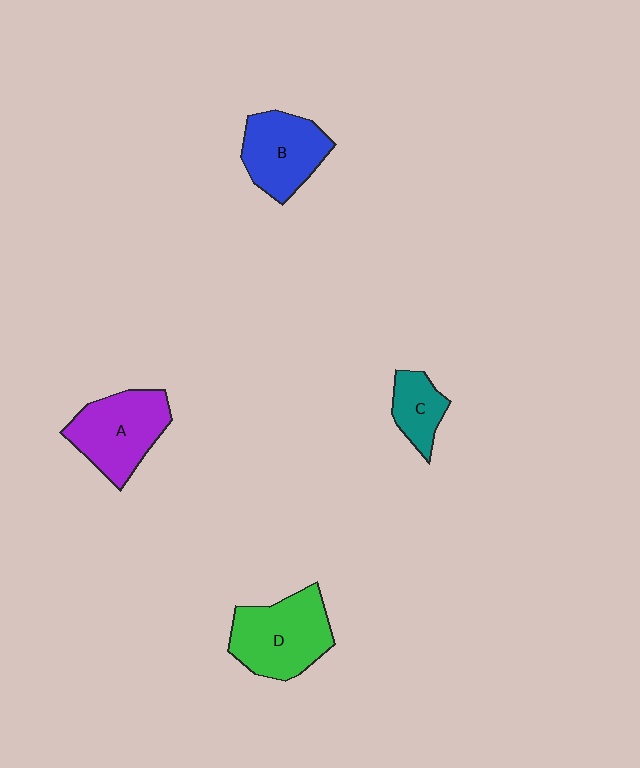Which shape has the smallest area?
Shape C (teal).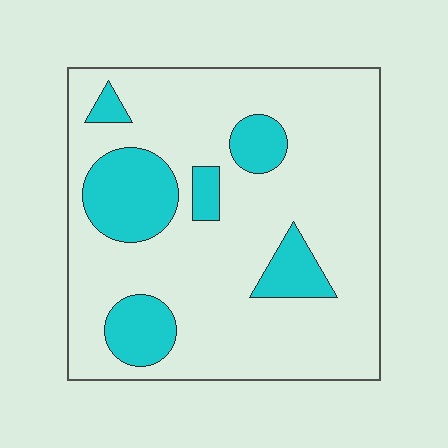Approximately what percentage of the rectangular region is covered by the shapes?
Approximately 20%.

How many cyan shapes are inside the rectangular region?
6.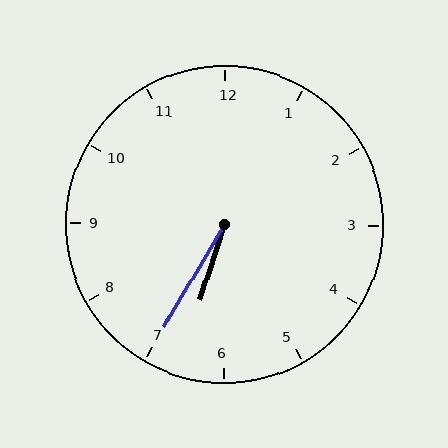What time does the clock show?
6:35.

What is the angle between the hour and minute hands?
Approximately 12 degrees.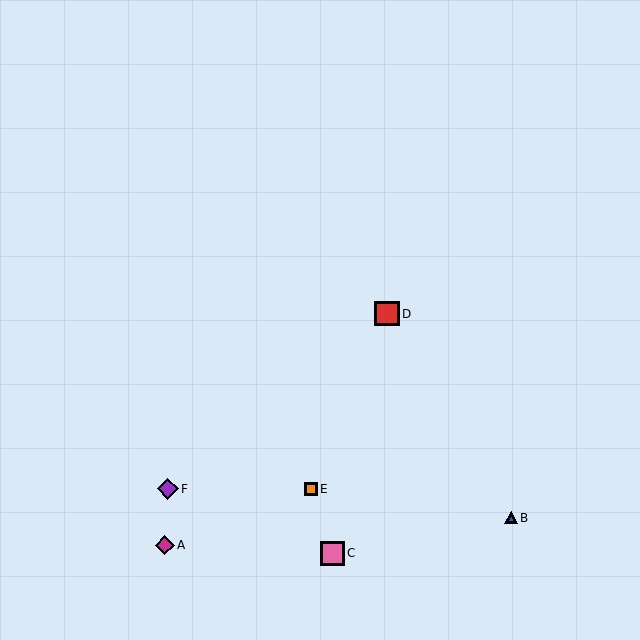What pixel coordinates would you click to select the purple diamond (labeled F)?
Click at (168, 489) to select the purple diamond F.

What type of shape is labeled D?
Shape D is a red square.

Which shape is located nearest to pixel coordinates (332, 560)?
The pink square (labeled C) at (332, 553) is nearest to that location.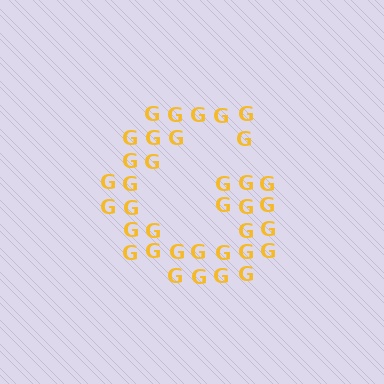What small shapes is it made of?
It is made of small letter G's.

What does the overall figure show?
The overall figure shows the letter G.